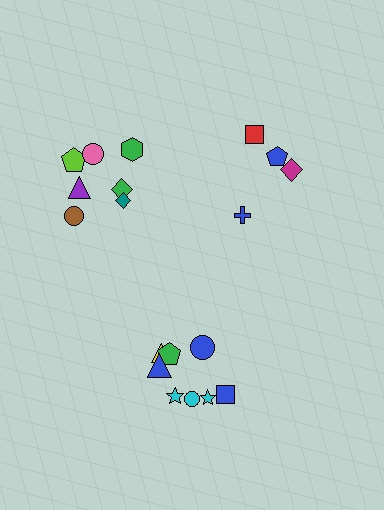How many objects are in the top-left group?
There are 7 objects.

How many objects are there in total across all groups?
There are 19 objects.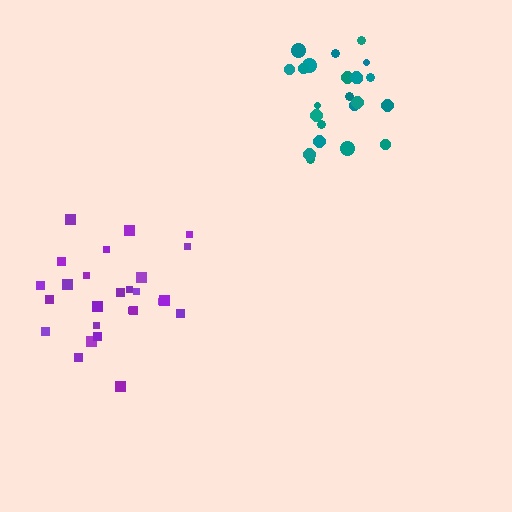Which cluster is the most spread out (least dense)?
Purple.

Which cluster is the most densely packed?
Teal.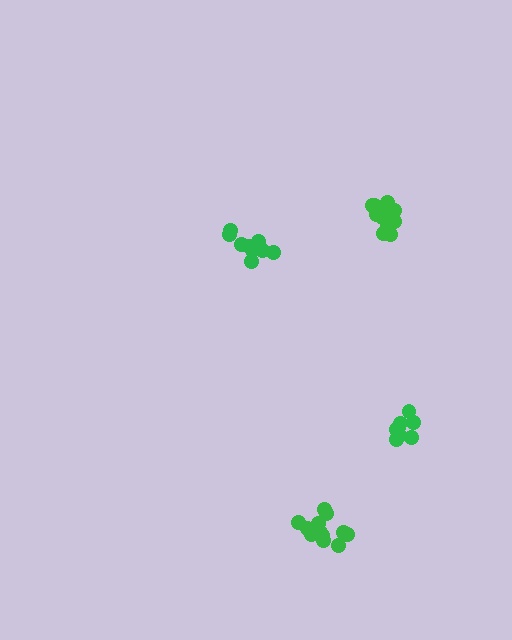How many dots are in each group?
Group 1: 8 dots, Group 2: 13 dots, Group 3: 10 dots, Group 4: 13 dots (44 total).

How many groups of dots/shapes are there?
There are 4 groups.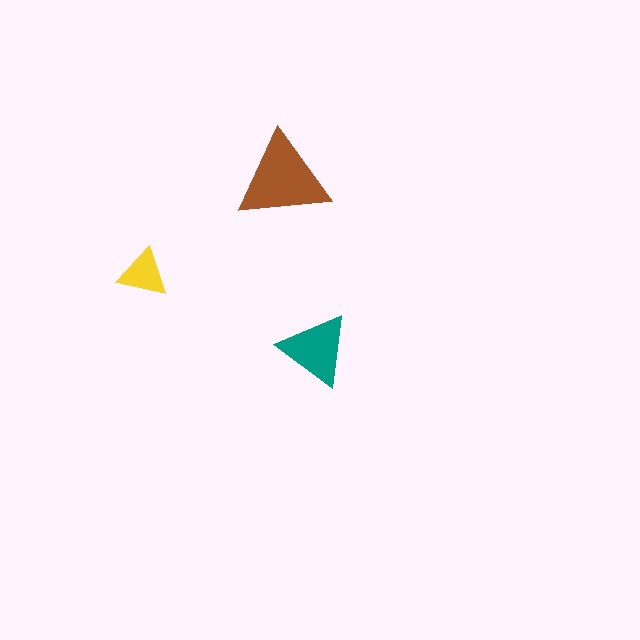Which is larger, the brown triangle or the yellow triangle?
The brown one.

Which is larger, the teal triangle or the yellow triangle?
The teal one.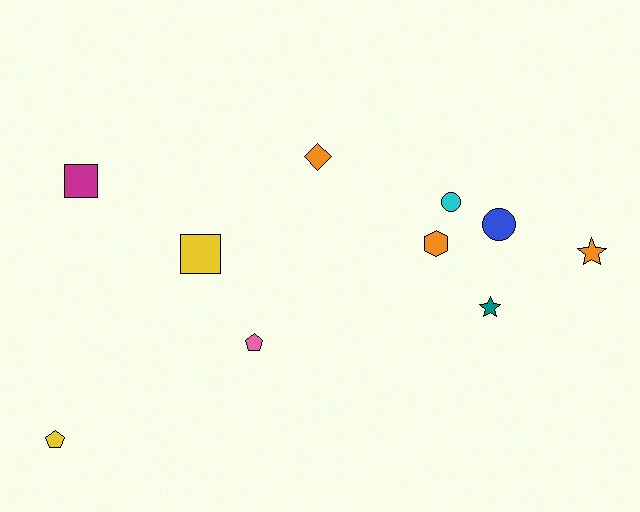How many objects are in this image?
There are 10 objects.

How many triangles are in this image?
There are no triangles.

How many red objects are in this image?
There are no red objects.